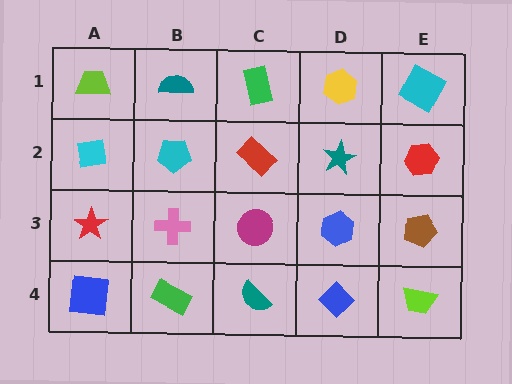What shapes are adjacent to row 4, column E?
A brown pentagon (row 3, column E), a blue diamond (row 4, column D).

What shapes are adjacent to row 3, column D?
A teal star (row 2, column D), a blue diamond (row 4, column D), a magenta circle (row 3, column C), a brown pentagon (row 3, column E).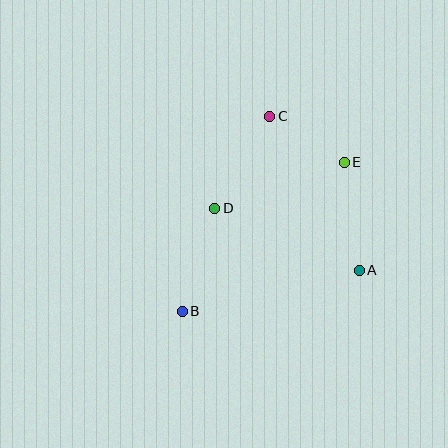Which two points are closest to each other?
Points C and E are closest to each other.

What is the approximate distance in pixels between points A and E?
The distance between A and E is approximately 109 pixels.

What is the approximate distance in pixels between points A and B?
The distance between A and B is approximately 182 pixels.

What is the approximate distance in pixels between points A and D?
The distance between A and D is approximately 158 pixels.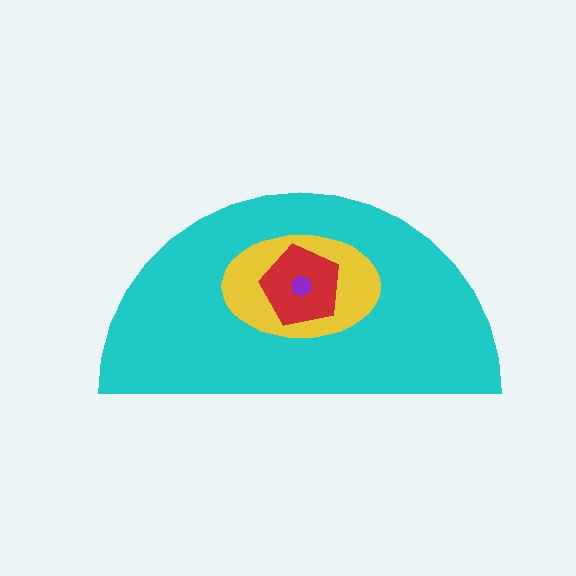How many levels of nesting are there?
4.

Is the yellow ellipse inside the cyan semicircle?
Yes.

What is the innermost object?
The purple hexagon.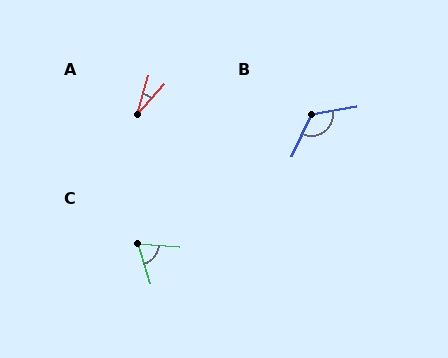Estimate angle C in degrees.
Approximately 69 degrees.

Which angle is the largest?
B, at approximately 125 degrees.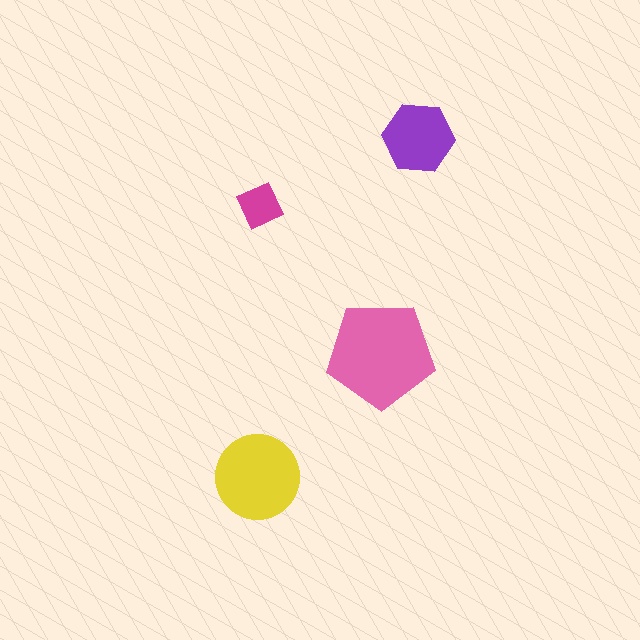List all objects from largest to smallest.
The pink pentagon, the yellow circle, the purple hexagon, the magenta diamond.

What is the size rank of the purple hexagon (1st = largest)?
3rd.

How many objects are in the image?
There are 4 objects in the image.